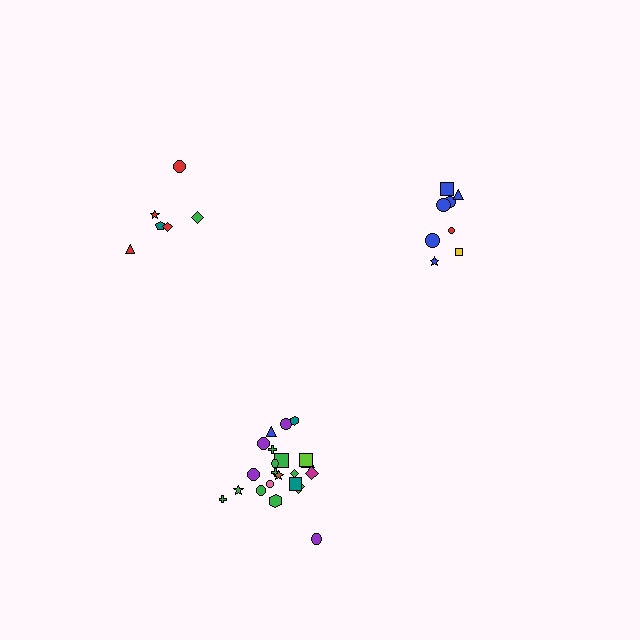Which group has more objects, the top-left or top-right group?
The top-right group.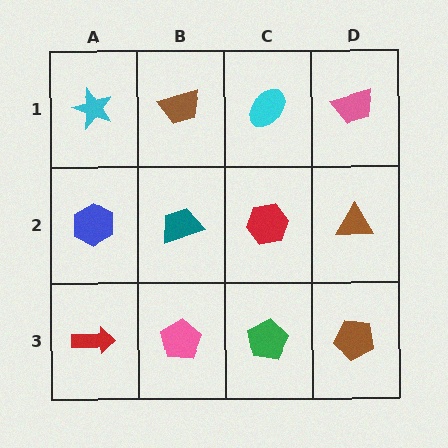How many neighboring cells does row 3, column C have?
3.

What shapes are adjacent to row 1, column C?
A red hexagon (row 2, column C), a brown trapezoid (row 1, column B), a pink trapezoid (row 1, column D).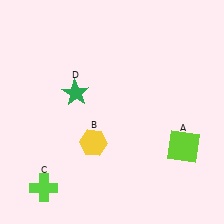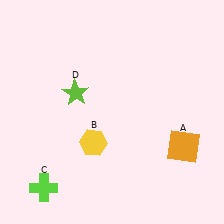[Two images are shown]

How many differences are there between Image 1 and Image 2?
There are 2 differences between the two images.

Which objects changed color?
A changed from lime to orange. D changed from green to lime.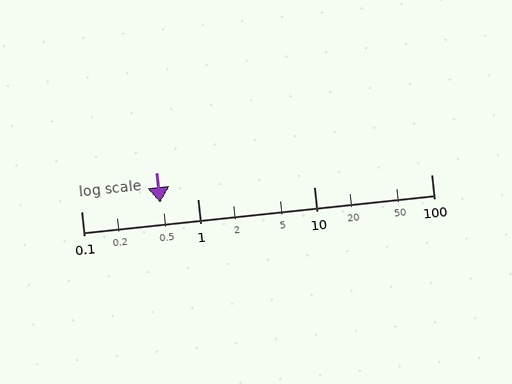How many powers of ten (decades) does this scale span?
The scale spans 3 decades, from 0.1 to 100.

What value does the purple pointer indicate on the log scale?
The pointer indicates approximately 0.48.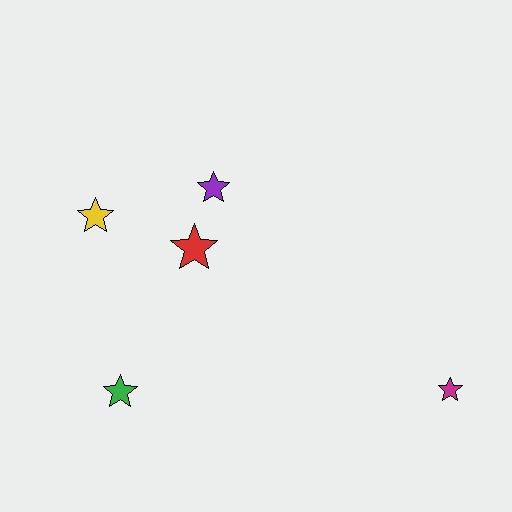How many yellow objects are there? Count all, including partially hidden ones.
There is 1 yellow object.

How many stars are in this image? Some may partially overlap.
There are 5 stars.